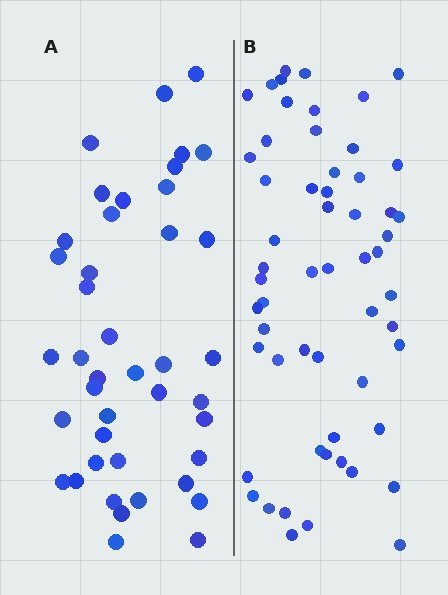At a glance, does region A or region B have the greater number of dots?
Region B (the right region) has more dots.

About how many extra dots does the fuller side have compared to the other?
Region B has approximately 15 more dots than region A.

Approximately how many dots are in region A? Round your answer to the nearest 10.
About 40 dots. (The exact count is 42, which rounds to 40.)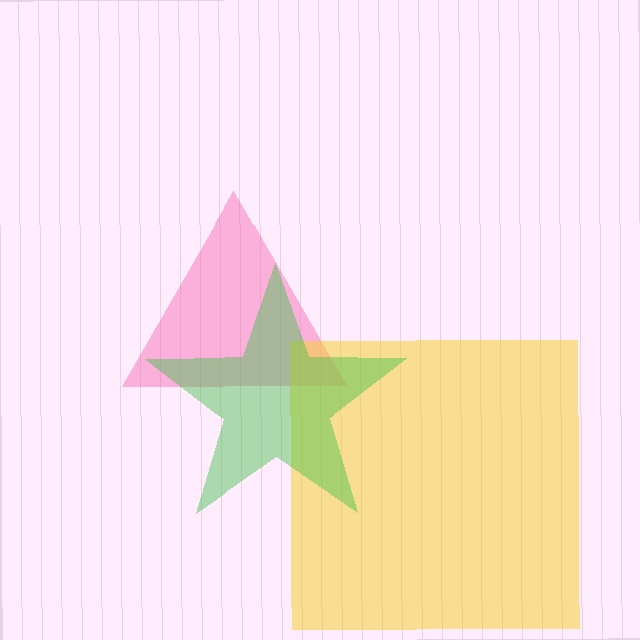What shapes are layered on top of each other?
The layered shapes are: a pink triangle, a yellow square, a green star.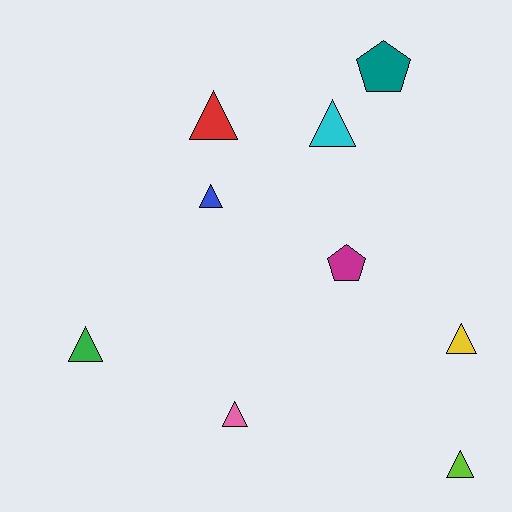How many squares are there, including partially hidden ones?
There are no squares.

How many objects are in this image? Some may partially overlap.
There are 9 objects.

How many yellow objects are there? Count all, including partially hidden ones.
There is 1 yellow object.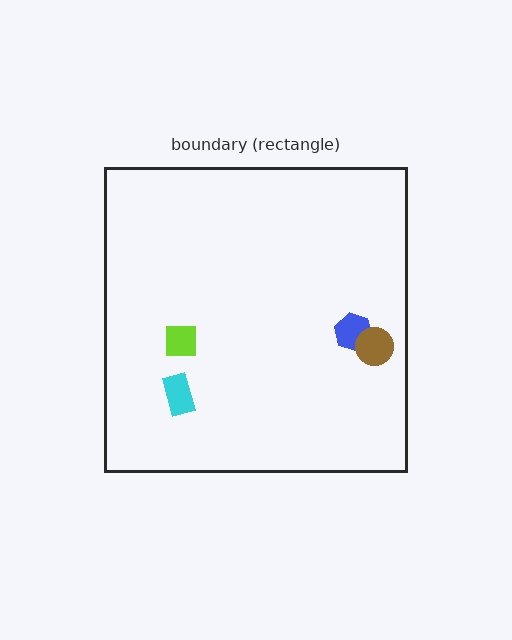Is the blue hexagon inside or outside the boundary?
Inside.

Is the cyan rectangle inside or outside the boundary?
Inside.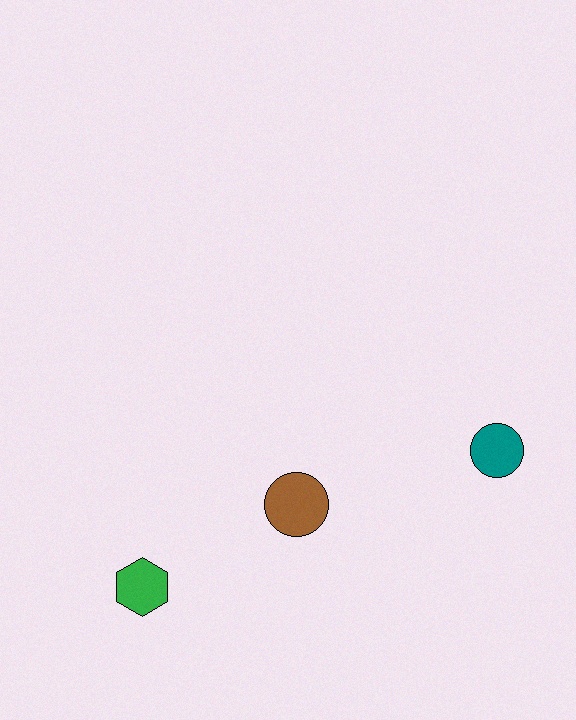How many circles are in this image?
There are 2 circles.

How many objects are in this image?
There are 3 objects.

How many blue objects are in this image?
There are no blue objects.